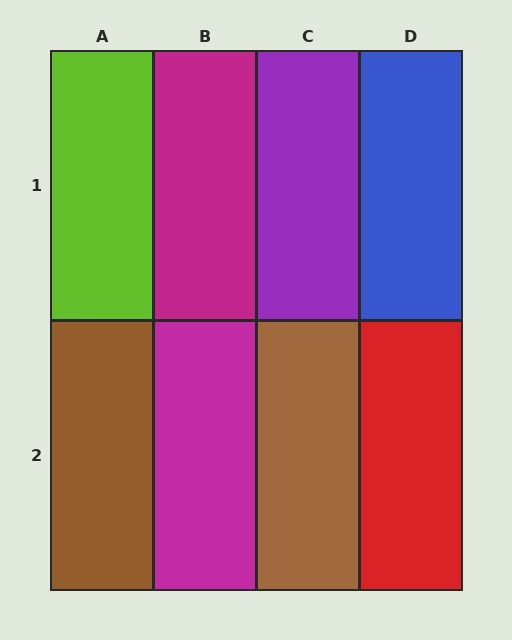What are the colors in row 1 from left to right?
Lime, magenta, purple, blue.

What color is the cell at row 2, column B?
Magenta.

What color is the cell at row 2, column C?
Brown.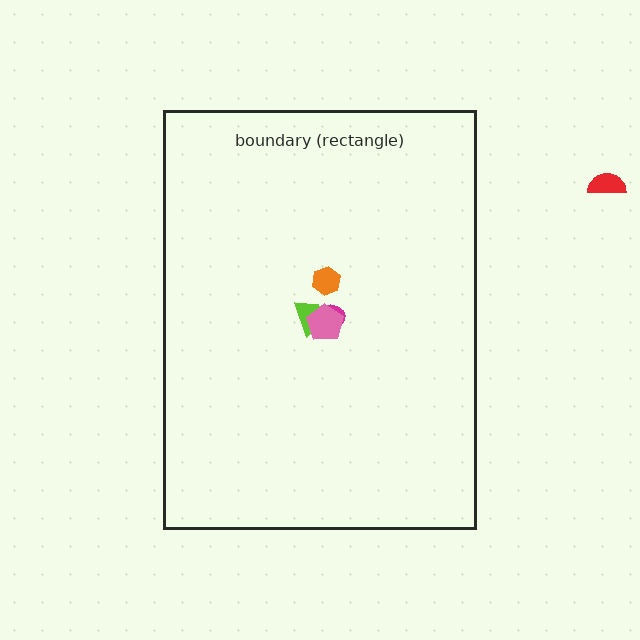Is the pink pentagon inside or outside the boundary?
Inside.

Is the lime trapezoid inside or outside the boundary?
Inside.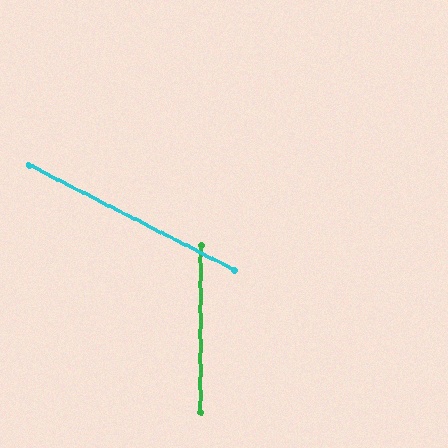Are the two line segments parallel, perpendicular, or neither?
Neither parallel nor perpendicular — they differ by about 63°.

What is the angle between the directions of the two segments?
Approximately 63 degrees.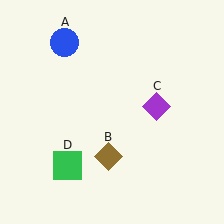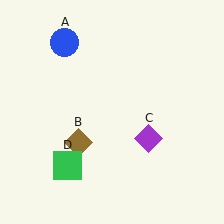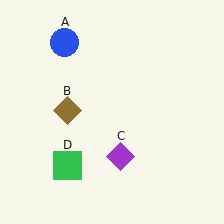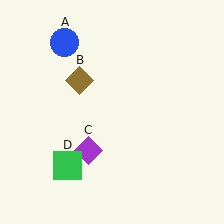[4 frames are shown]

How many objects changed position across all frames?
2 objects changed position: brown diamond (object B), purple diamond (object C).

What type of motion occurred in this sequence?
The brown diamond (object B), purple diamond (object C) rotated clockwise around the center of the scene.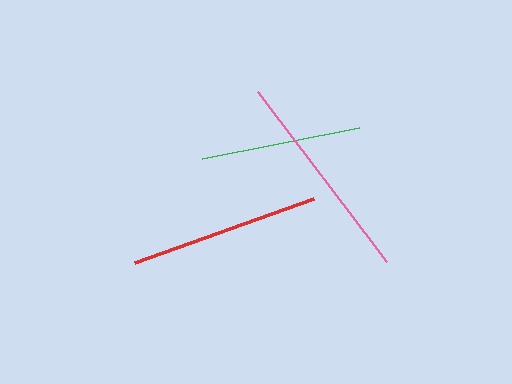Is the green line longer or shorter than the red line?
The red line is longer than the green line.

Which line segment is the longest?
The pink line is the longest at approximately 214 pixels.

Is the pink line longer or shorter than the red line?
The pink line is longer than the red line.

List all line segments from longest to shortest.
From longest to shortest: pink, red, green.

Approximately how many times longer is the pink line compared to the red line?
The pink line is approximately 1.1 times the length of the red line.